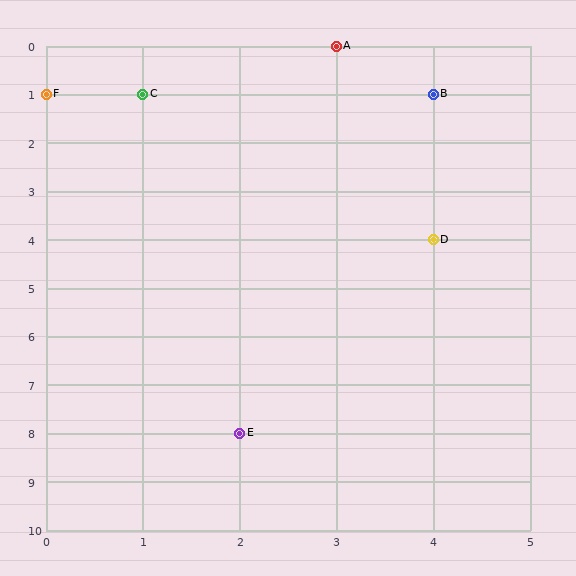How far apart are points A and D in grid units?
Points A and D are 1 column and 4 rows apart (about 4.1 grid units diagonally).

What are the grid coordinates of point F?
Point F is at grid coordinates (0, 1).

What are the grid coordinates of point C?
Point C is at grid coordinates (1, 1).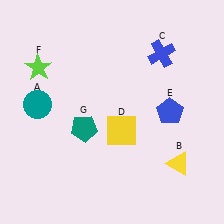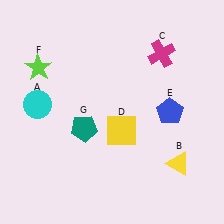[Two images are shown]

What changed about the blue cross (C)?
In Image 1, C is blue. In Image 2, it changed to magenta.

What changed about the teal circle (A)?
In Image 1, A is teal. In Image 2, it changed to cyan.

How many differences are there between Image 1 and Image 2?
There are 2 differences between the two images.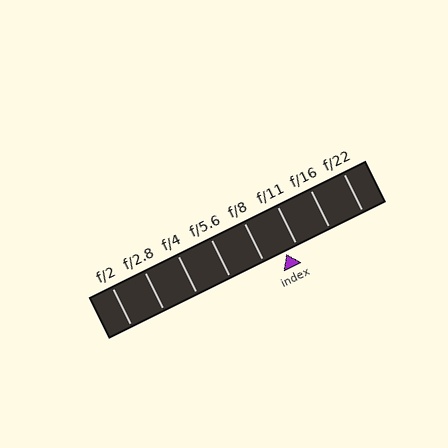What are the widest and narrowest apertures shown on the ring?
The widest aperture shown is f/2 and the narrowest is f/22.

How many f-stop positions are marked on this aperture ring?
There are 8 f-stop positions marked.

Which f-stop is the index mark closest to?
The index mark is closest to f/11.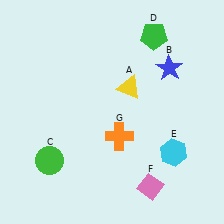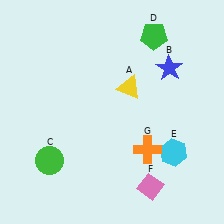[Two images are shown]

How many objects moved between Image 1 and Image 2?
1 object moved between the two images.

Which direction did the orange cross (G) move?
The orange cross (G) moved right.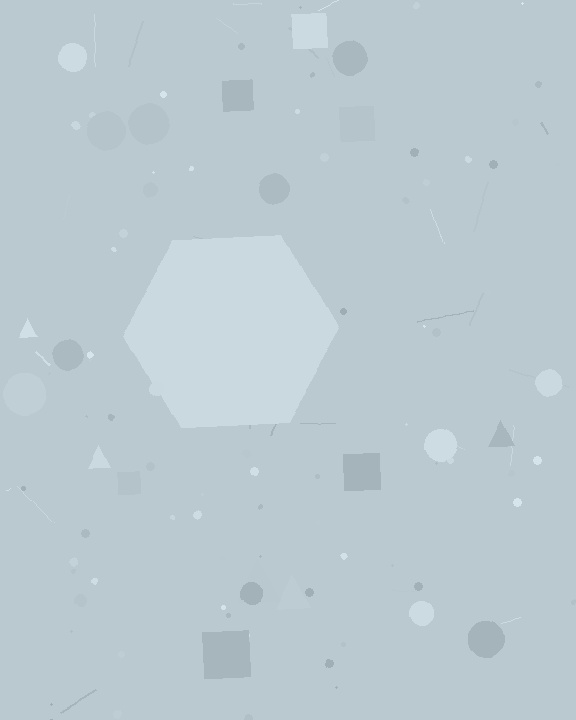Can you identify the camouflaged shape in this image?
The camouflaged shape is a hexagon.